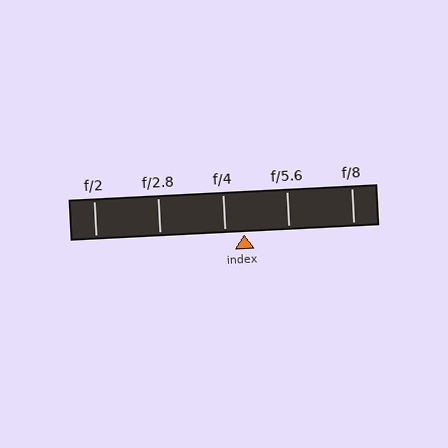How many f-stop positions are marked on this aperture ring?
There are 5 f-stop positions marked.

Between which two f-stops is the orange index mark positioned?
The index mark is between f/4 and f/5.6.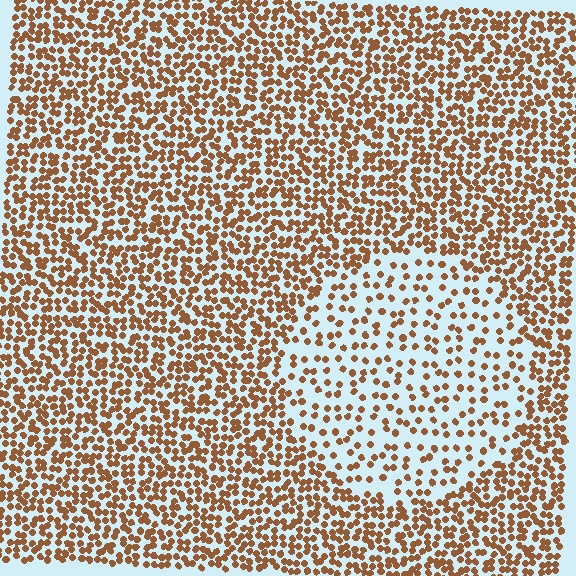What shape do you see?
I see a circle.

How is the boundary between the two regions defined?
The boundary is defined by a change in element density (approximately 2.2x ratio). All elements are the same color, size, and shape.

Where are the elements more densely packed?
The elements are more densely packed outside the circle boundary.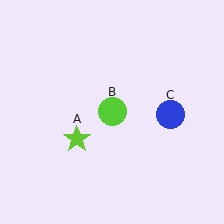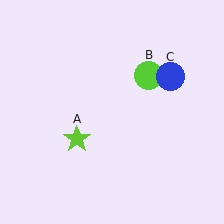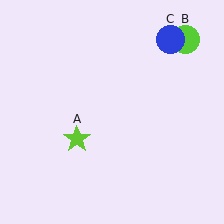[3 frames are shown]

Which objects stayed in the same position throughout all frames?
Lime star (object A) remained stationary.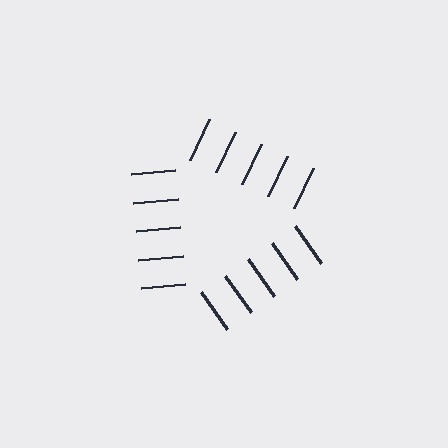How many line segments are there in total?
15 — 5 along each of the 3 edges.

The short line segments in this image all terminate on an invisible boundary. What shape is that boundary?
An illusory triangle — the line segments terminate on its edges but no continuous stroke is drawn.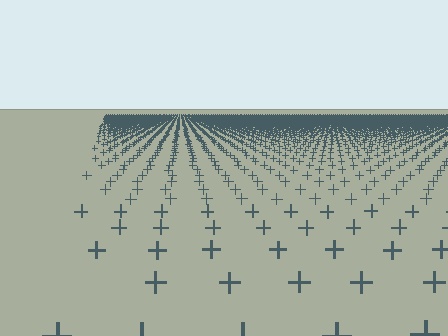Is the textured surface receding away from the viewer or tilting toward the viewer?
The surface is receding away from the viewer. Texture elements get smaller and denser toward the top.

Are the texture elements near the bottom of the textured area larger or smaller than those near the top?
Larger. Near the bottom, elements are closer to the viewer and appear at a bigger on-screen size.